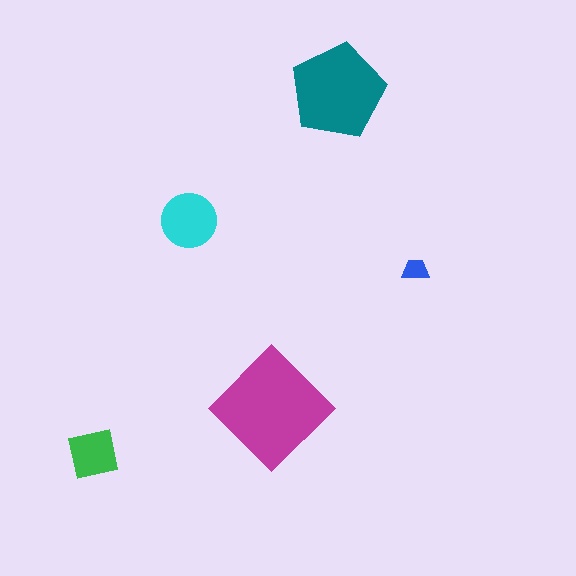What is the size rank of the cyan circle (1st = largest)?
3rd.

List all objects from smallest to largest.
The blue trapezoid, the green square, the cyan circle, the teal pentagon, the magenta diamond.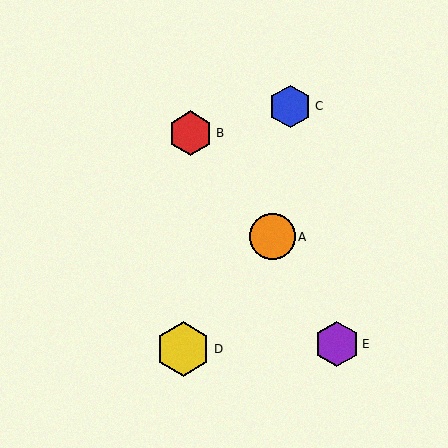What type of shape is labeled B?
Shape B is a red hexagon.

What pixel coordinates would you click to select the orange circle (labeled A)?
Click at (272, 237) to select the orange circle A.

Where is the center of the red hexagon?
The center of the red hexagon is at (191, 133).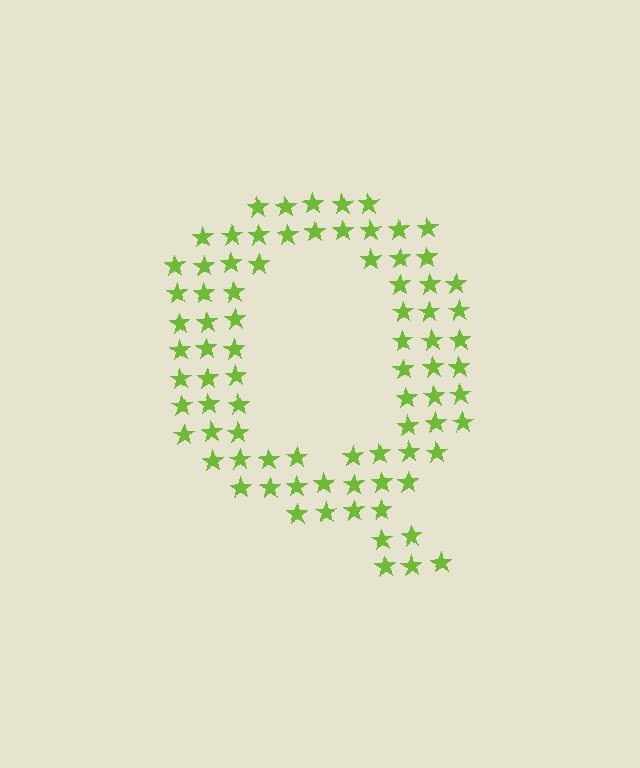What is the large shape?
The large shape is the letter Q.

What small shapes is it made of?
It is made of small stars.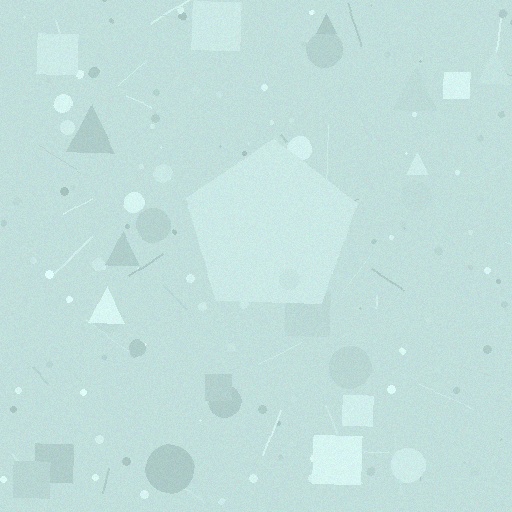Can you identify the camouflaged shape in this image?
The camouflaged shape is a pentagon.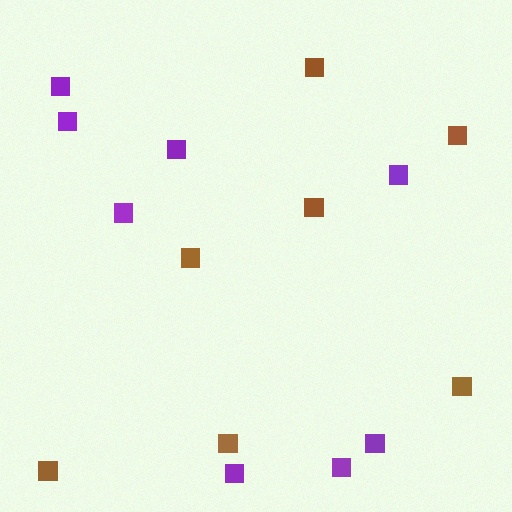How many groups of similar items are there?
There are 2 groups: one group of brown squares (7) and one group of purple squares (8).